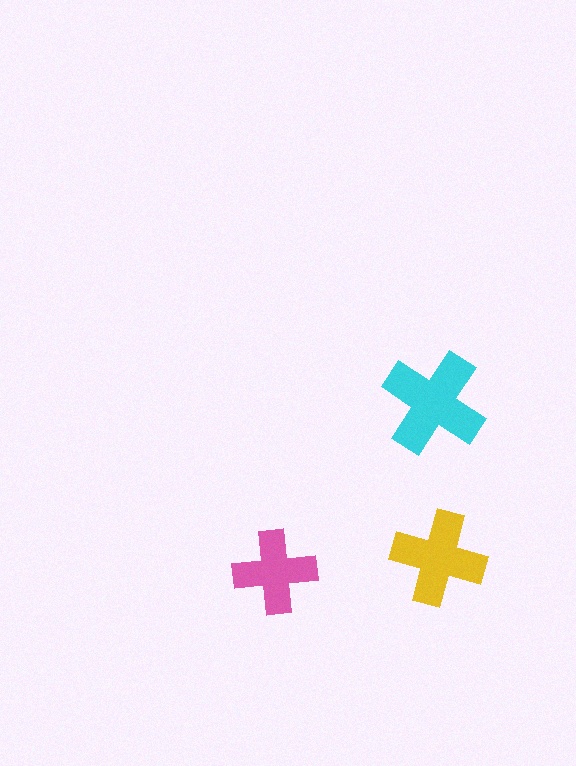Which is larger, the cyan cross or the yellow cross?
The cyan one.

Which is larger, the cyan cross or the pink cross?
The cyan one.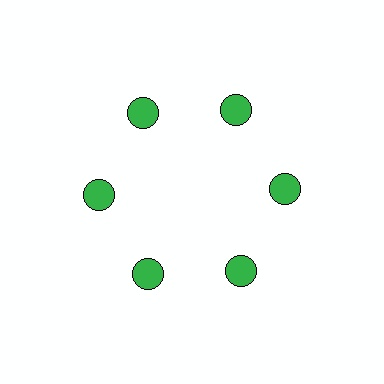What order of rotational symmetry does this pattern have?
This pattern has 6-fold rotational symmetry.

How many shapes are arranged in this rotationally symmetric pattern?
There are 6 shapes, arranged in 6 groups of 1.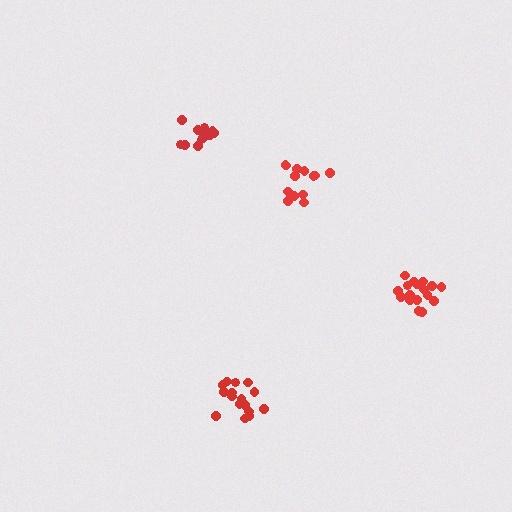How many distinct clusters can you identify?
There are 4 distinct clusters.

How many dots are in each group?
Group 1: 13 dots, Group 2: 18 dots, Group 3: 16 dots, Group 4: 14 dots (61 total).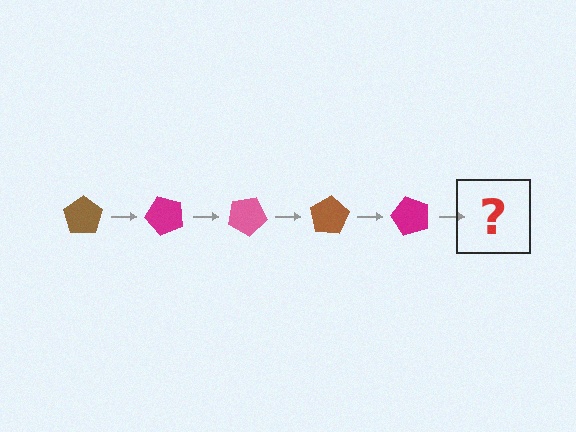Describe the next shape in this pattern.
It should be a pink pentagon, rotated 250 degrees from the start.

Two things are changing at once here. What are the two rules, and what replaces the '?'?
The two rules are that it rotates 50 degrees each step and the color cycles through brown, magenta, and pink. The '?' should be a pink pentagon, rotated 250 degrees from the start.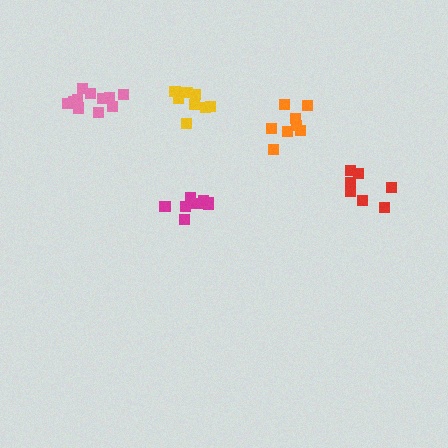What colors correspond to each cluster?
The clusters are colored: pink, orange, magenta, red, yellow.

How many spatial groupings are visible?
There are 5 spatial groupings.